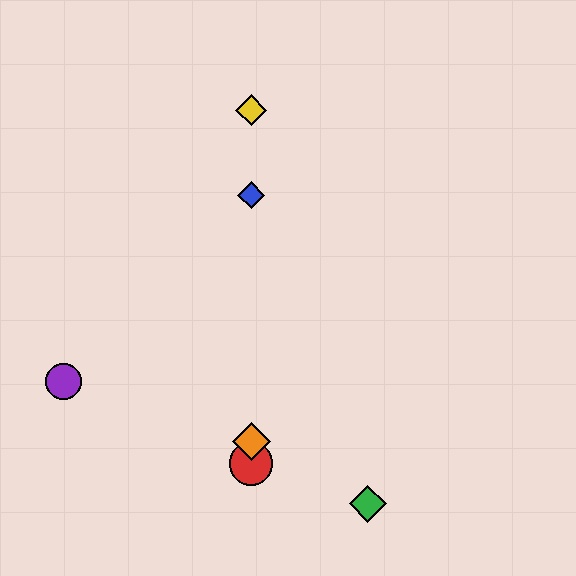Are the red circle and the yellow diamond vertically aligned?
Yes, both are at x≈251.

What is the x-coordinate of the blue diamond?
The blue diamond is at x≈251.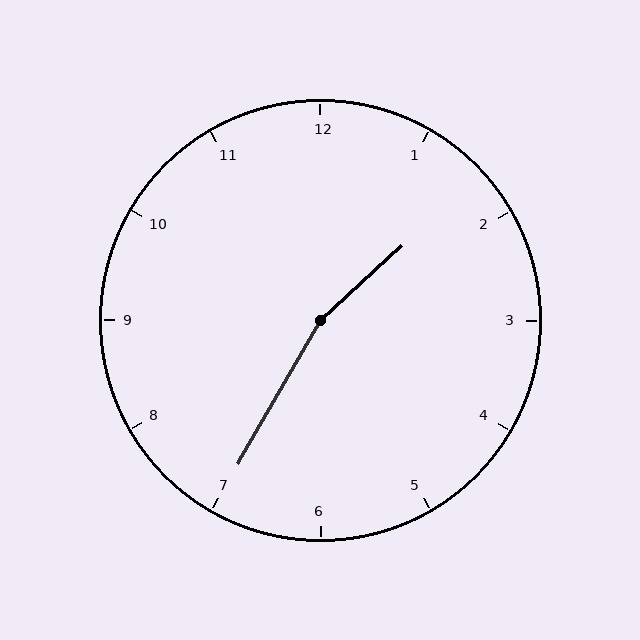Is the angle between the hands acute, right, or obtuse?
It is obtuse.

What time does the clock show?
1:35.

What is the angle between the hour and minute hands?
Approximately 162 degrees.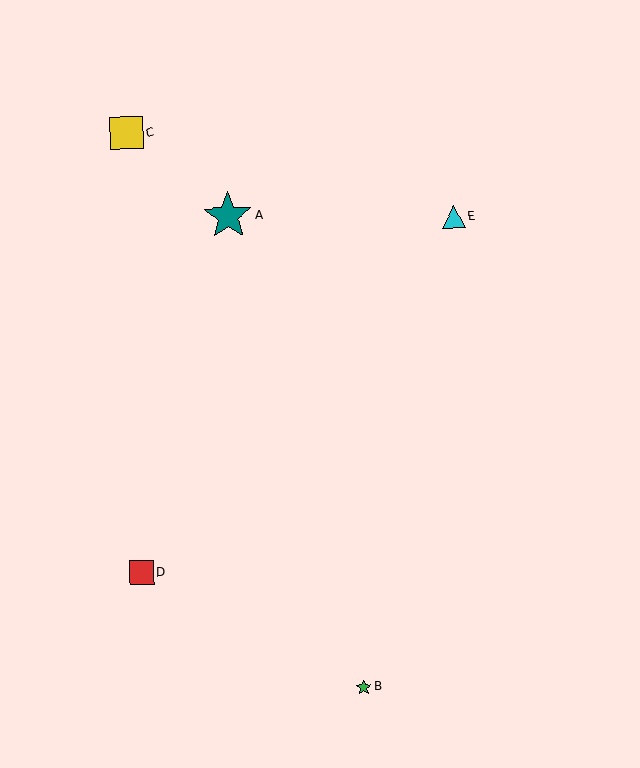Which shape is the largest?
The teal star (labeled A) is the largest.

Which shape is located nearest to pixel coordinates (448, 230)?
The cyan triangle (labeled E) at (454, 217) is nearest to that location.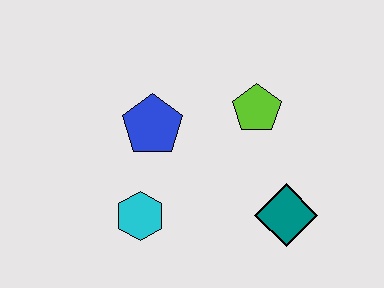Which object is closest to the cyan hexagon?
The blue pentagon is closest to the cyan hexagon.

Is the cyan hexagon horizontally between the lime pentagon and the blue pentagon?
No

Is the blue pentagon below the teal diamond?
No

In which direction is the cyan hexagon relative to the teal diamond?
The cyan hexagon is to the left of the teal diamond.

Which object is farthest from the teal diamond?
The blue pentagon is farthest from the teal diamond.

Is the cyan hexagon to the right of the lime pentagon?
No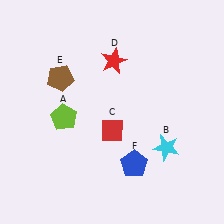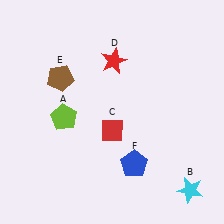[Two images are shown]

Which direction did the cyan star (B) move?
The cyan star (B) moved down.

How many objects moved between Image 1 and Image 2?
1 object moved between the two images.